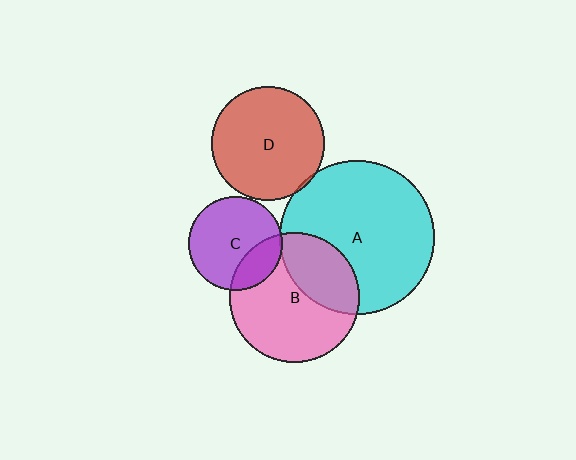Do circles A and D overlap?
Yes.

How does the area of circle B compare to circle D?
Approximately 1.3 times.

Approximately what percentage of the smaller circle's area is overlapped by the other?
Approximately 5%.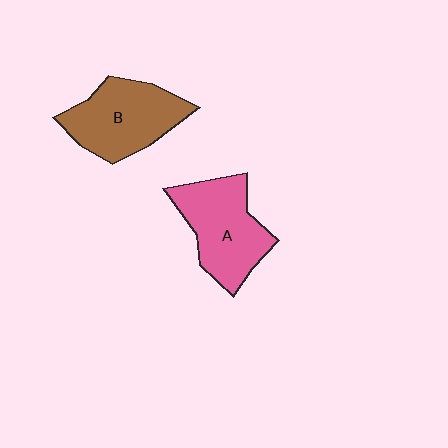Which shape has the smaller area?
Shape B (brown).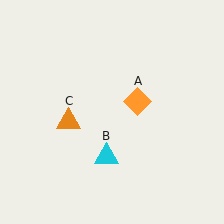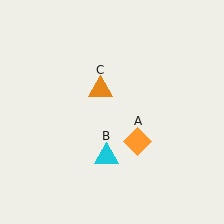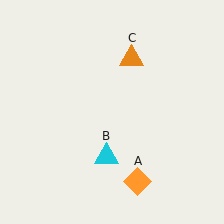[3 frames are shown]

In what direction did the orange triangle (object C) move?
The orange triangle (object C) moved up and to the right.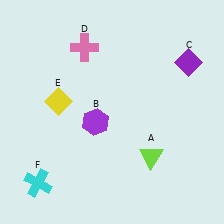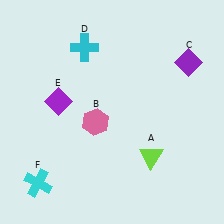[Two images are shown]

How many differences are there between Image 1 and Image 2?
There are 3 differences between the two images.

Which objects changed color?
B changed from purple to pink. D changed from pink to cyan. E changed from yellow to purple.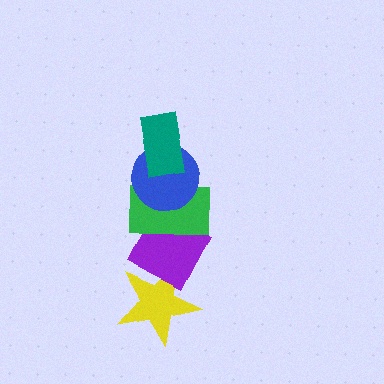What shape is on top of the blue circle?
The teal rectangle is on top of the blue circle.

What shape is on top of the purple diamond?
The green rectangle is on top of the purple diamond.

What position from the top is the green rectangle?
The green rectangle is 3rd from the top.